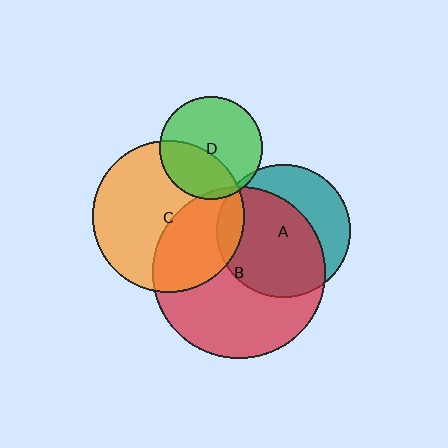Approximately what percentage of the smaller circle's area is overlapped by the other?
Approximately 35%.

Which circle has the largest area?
Circle B (red).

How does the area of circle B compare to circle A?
Approximately 1.7 times.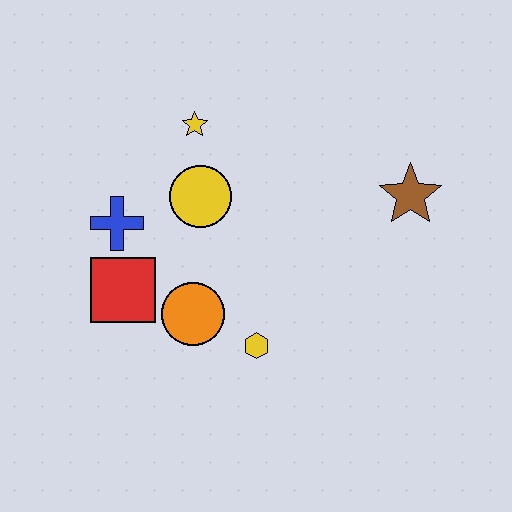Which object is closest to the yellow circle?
The yellow star is closest to the yellow circle.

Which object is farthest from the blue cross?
The brown star is farthest from the blue cross.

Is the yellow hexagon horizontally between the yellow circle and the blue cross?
No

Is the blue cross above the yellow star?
No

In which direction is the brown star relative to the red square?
The brown star is to the right of the red square.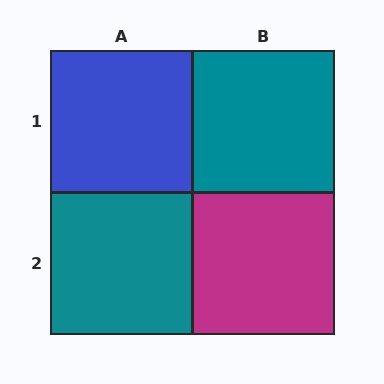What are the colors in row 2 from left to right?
Teal, magenta.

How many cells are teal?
2 cells are teal.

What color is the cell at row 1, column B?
Teal.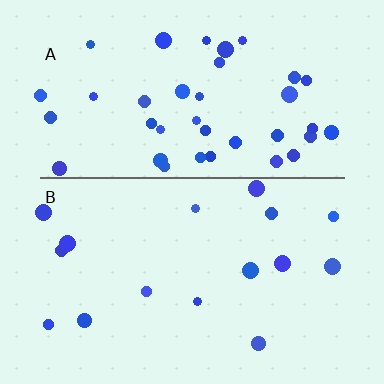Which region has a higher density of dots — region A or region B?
A (the top).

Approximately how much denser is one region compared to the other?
Approximately 2.5× — region A over region B.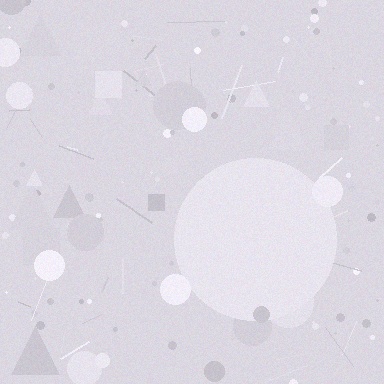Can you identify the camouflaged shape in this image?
The camouflaged shape is a circle.